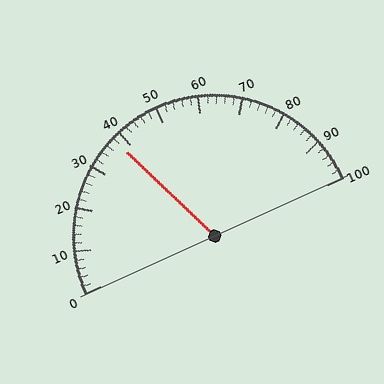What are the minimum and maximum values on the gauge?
The gauge ranges from 0 to 100.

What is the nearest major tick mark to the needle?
The nearest major tick mark is 40.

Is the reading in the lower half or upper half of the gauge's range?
The reading is in the lower half of the range (0 to 100).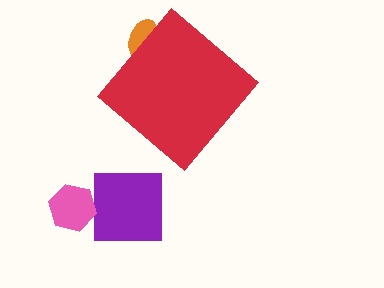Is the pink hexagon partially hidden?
No, the pink hexagon is fully visible.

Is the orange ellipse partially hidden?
Yes, the orange ellipse is partially hidden behind the red diamond.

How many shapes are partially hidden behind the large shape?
1 shape is partially hidden.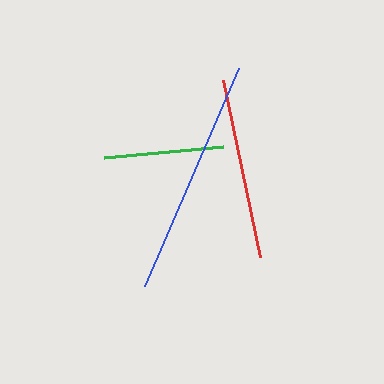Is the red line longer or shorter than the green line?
The red line is longer than the green line.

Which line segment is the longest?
The blue line is the longest at approximately 237 pixels.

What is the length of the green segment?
The green segment is approximately 120 pixels long.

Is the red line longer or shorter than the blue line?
The blue line is longer than the red line.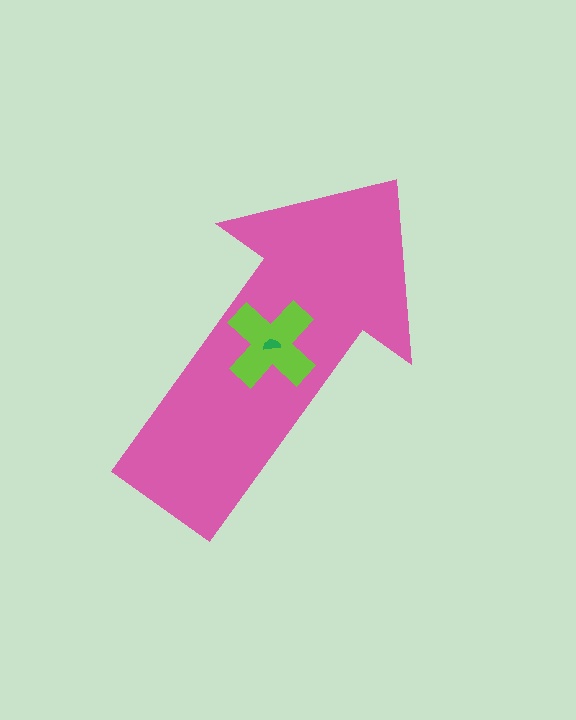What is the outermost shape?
The pink arrow.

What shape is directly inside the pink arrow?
The lime cross.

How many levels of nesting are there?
3.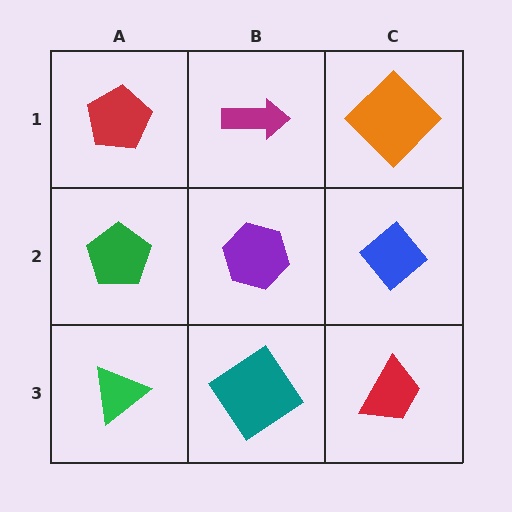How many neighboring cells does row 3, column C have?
2.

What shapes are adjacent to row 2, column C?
An orange diamond (row 1, column C), a red trapezoid (row 3, column C), a purple hexagon (row 2, column B).